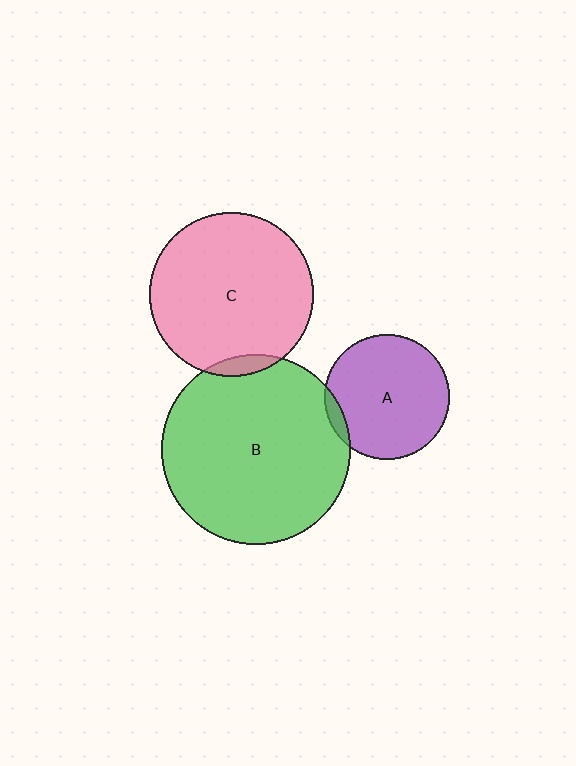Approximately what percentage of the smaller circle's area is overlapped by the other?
Approximately 5%.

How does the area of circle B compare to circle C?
Approximately 1.3 times.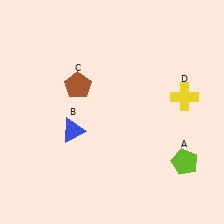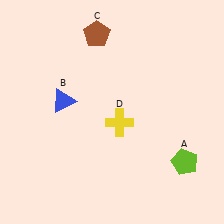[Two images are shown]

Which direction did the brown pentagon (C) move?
The brown pentagon (C) moved up.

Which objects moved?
The objects that moved are: the blue triangle (B), the brown pentagon (C), the yellow cross (D).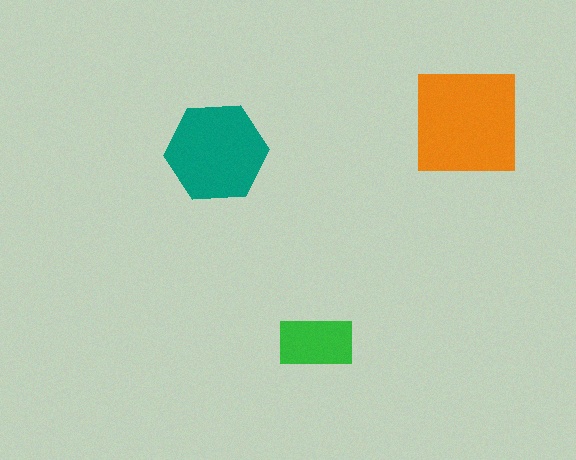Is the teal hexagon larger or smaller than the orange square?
Smaller.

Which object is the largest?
The orange square.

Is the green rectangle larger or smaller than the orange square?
Smaller.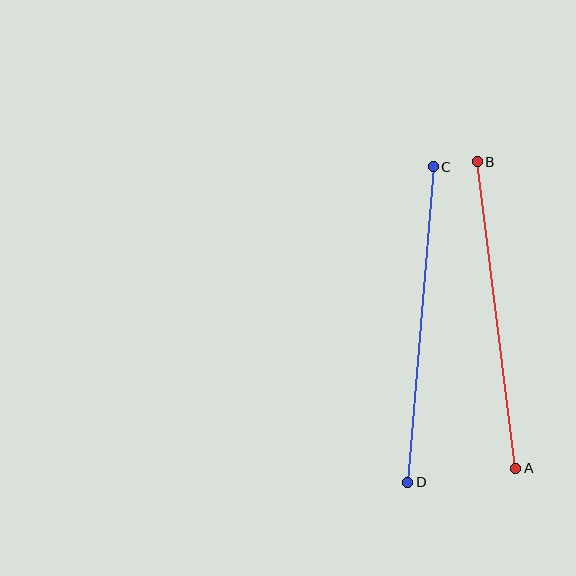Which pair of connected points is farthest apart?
Points C and D are farthest apart.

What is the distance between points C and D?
The distance is approximately 316 pixels.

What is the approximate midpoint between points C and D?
The midpoint is at approximately (420, 325) pixels.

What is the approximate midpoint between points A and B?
The midpoint is at approximately (496, 315) pixels.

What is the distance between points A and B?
The distance is approximately 309 pixels.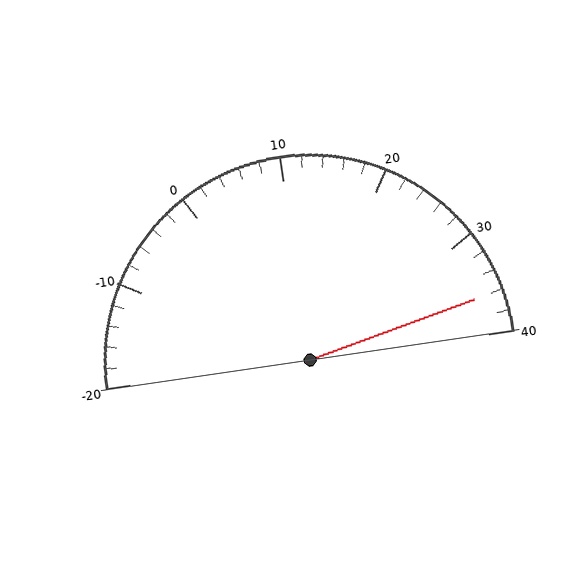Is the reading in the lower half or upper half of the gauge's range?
The reading is in the upper half of the range (-20 to 40).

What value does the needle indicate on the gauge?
The needle indicates approximately 36.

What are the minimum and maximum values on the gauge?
The gauge ranges from -20 to 40.